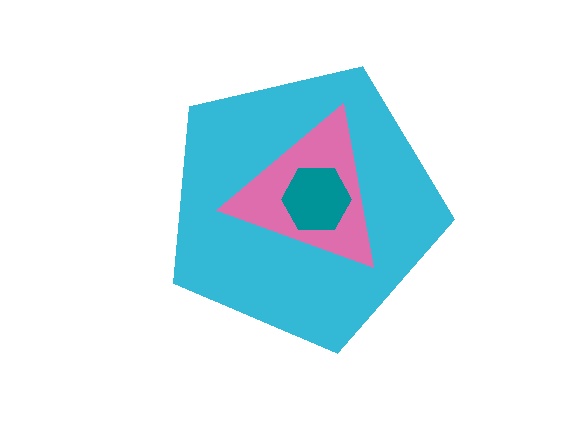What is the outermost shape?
The cyan pentagon.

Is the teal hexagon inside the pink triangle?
Yes.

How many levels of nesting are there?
3.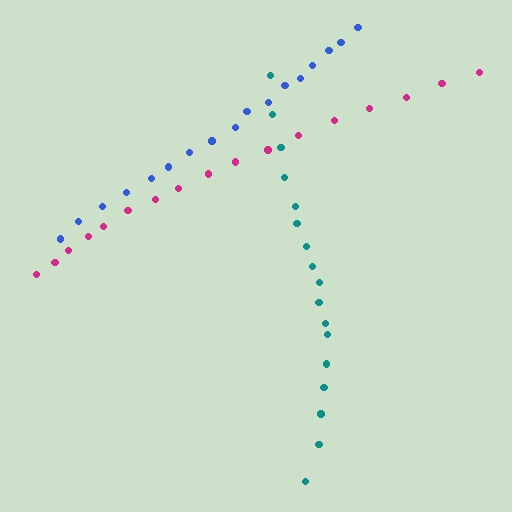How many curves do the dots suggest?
There are 3 distinct paths.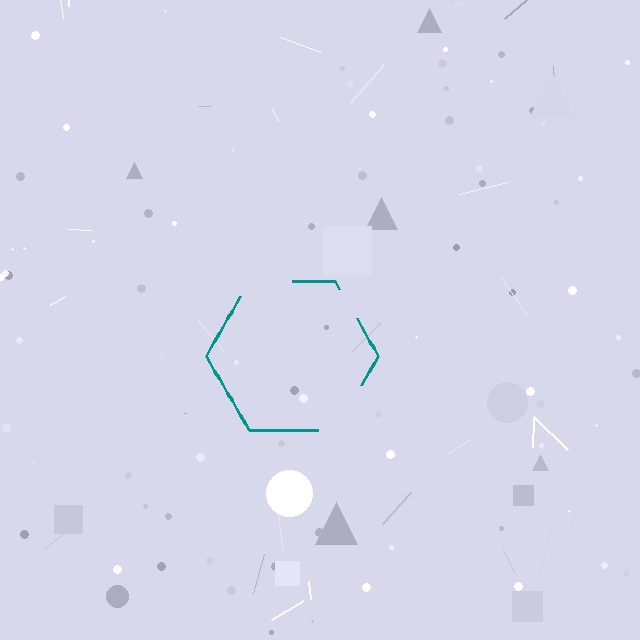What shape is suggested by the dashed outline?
The dashed outline suggests a hexagon.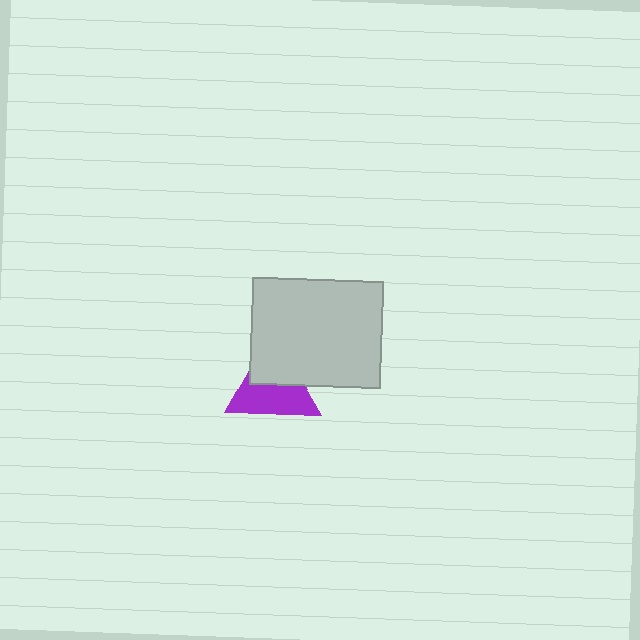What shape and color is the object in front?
The object in front is a light gray rectangle.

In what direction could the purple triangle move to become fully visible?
The purple triangle could move down. That would shift it out from behind the light gray rectangle entirely.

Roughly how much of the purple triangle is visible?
About half of it is visible (roughly 57%).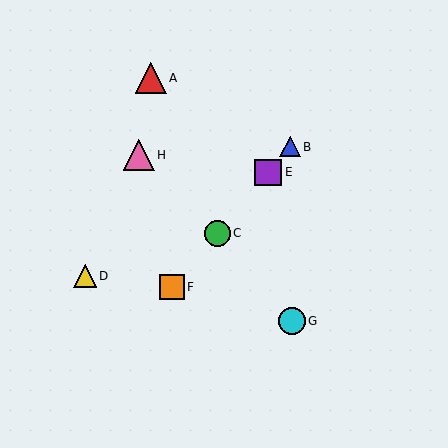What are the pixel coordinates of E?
Object E is at (268, 172).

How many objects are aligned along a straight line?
4 objects (B, C, E, F) are aligned along a straight line.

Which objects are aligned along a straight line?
Objects B, C, E, F are aligned along a straight line.